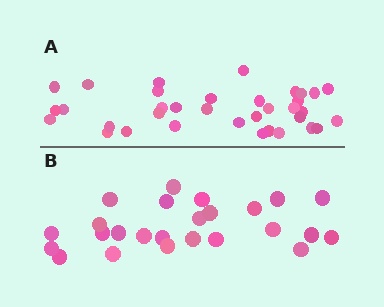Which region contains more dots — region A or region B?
Region A (the top region) has more dots.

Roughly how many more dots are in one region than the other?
Region A has roughly 10 or so more dots than region B.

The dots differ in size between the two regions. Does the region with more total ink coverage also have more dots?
No. Region B has more total ink coverage because its dots are larger, but region A actually contains more individual dots. Total area can be misleading — the number of items is what matters here.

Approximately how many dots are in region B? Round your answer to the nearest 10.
About 20 dots. (The exact count is 25, which rounds to 20.)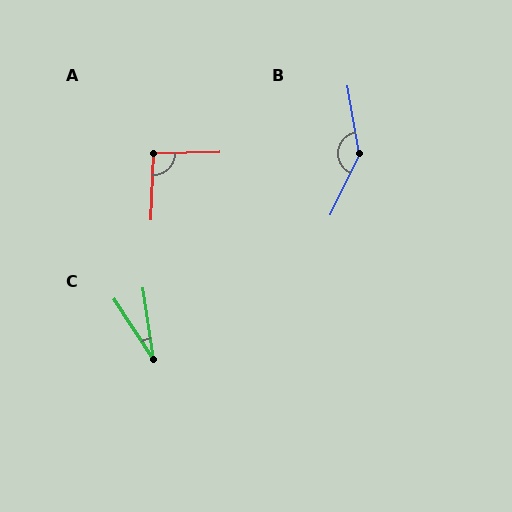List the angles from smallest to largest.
C (25°), A (94°), B (144°).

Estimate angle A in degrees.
Approximately 94 degrees.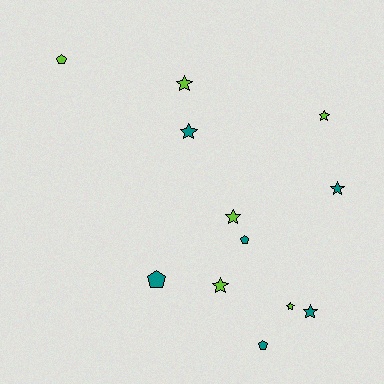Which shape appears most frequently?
Star, with 8 objects.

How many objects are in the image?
There are 12 objects.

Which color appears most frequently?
Lime, with 6 objects.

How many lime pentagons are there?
There is 1 lime pentagon.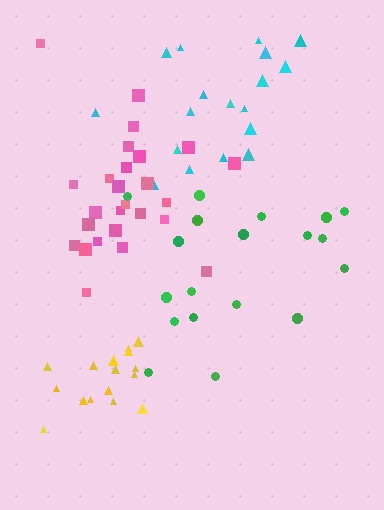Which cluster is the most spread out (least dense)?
Green.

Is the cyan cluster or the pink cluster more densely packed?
Pink.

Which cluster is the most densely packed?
Yellow.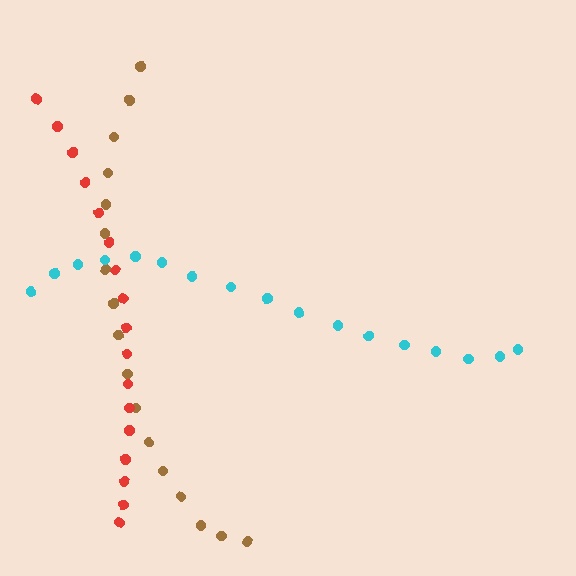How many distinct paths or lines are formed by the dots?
There are 3 distinct paths.